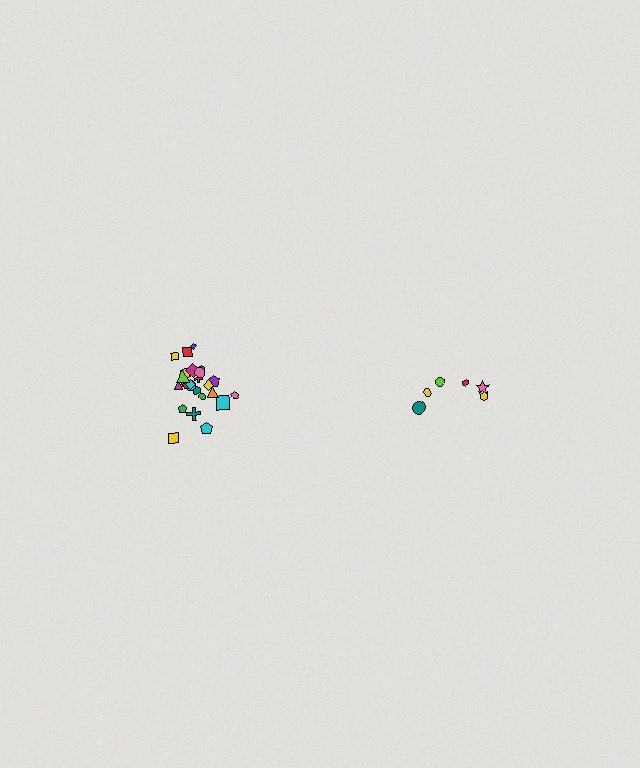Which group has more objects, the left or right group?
The left group.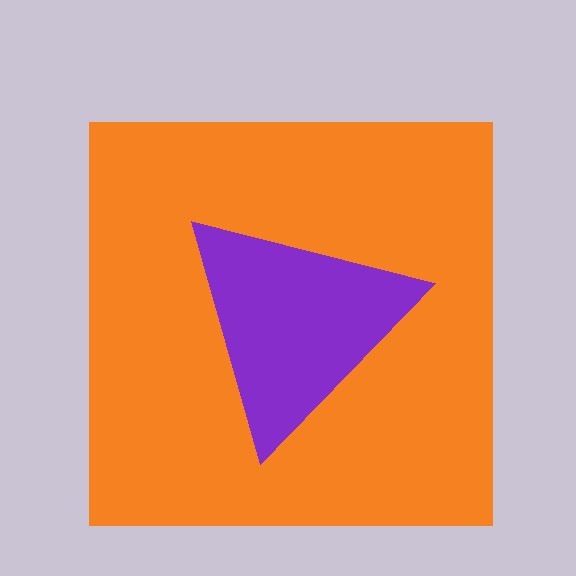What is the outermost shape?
The orange square.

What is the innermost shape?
The purple triangle.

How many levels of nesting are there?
2.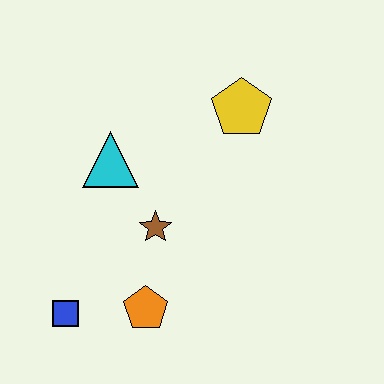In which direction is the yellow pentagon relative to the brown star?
The yellow pentagon is above the brown star.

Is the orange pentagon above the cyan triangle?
No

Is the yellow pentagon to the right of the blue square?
Yes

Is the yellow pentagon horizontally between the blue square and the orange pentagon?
No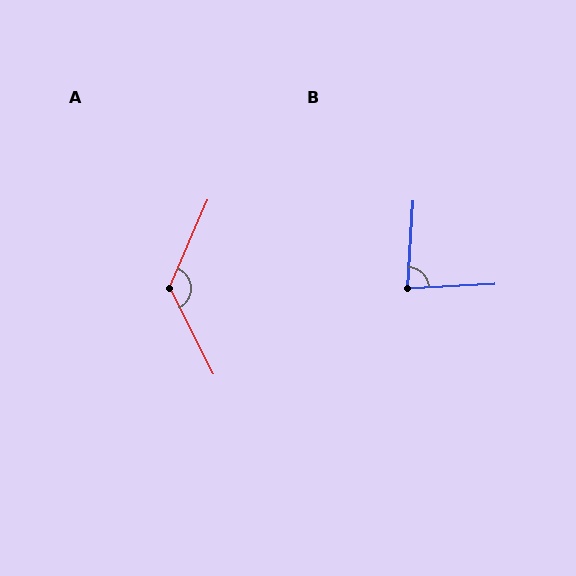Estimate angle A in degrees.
Approximately 130 degrees.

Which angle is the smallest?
B, at approximately 84 degrees.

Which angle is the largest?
A, at approximately 130 degrees.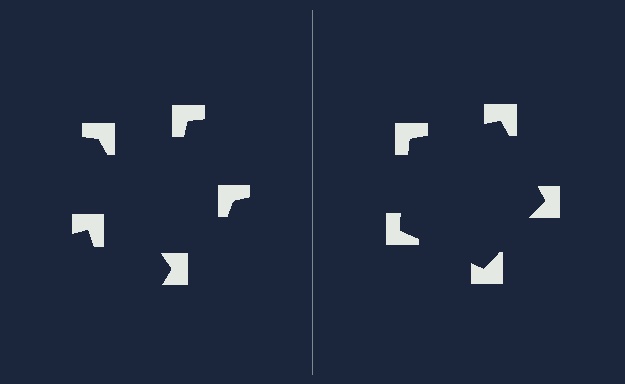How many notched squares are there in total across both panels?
10 — 5 on each side.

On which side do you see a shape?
An illusory pentagon appears on the right side. On the left side the wedge cuts are rotated, so no coherent shape forms.